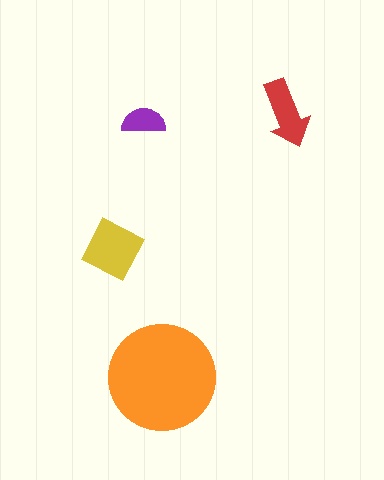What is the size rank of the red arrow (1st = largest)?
3rd.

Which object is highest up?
The red arrow is topmost.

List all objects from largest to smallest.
The orange circle, the yellow diamond, the red arrow, the purple semicircle.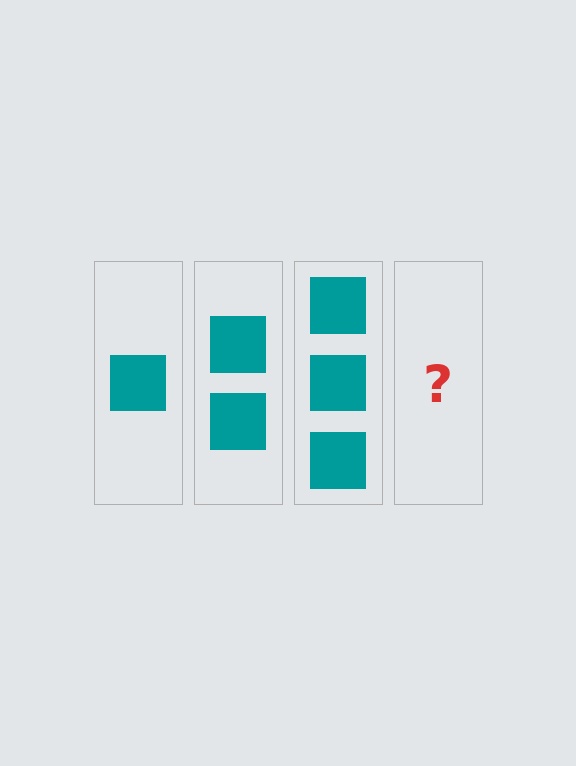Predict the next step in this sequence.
The next step is 4 squares.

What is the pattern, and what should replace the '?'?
The pattern is that each step adds one more square. The '?' should be 4 squares.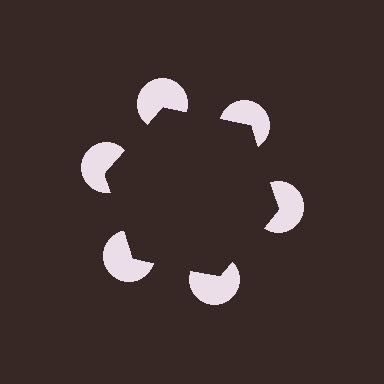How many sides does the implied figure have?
6 sides.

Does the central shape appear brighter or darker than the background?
It typically appears slightly darker than the background, even though no actual brightness change is drawn.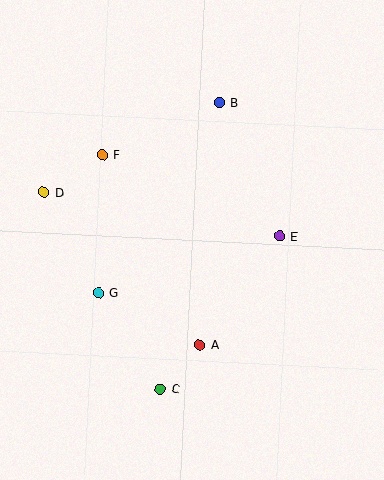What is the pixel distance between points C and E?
The distance between C and E is 194 pixels.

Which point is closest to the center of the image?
Point E at (279, 236) is closest to the center.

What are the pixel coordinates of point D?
Point D is at (44, 192).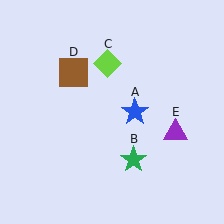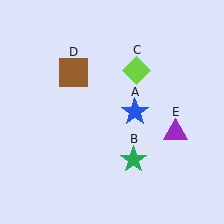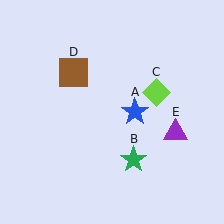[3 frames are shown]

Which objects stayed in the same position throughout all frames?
Blue star (object A) and green star (object B) and brown square (object D) and purple triangle (object E) remained stationary.